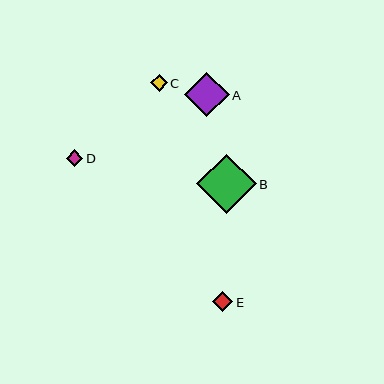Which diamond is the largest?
Diamond B is the largest with a size of approximately 59 pixels.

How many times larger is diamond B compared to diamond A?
Diamond B is approximately 1.3 times the size of diamond A.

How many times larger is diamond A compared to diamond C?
Diamond A is approximately 2.7 times the size of diamond C.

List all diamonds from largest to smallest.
From largest to smallest: B, A, E, C, D.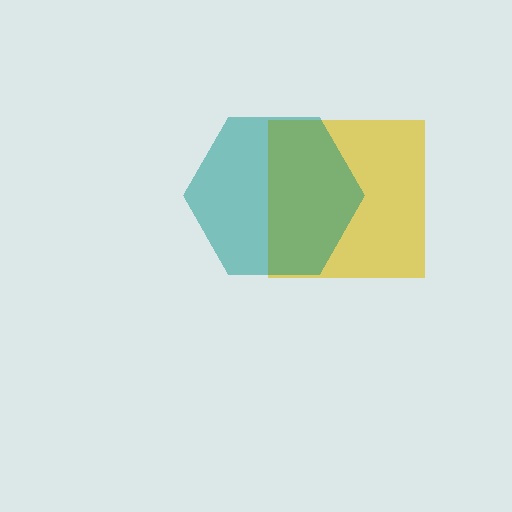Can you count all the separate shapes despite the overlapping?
Yes, there are 2 separate shapes.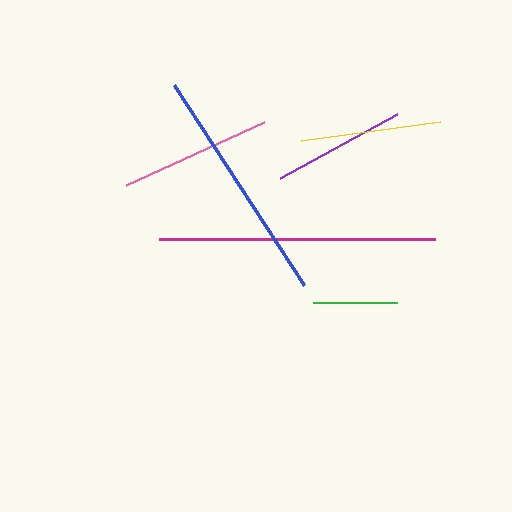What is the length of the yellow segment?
The yellow segment is approximately 141 pixels long.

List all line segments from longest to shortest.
From longest to shortest: magenta, blue, pink, yellow, purple, green.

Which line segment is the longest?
The magenta line is the longest at approximately 276 pixels.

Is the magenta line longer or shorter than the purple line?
The magenta line is longer than the purple line.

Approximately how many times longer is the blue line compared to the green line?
The blue line is approximately 2.8 times the length of the green line.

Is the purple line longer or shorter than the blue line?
The blue line is longer than the purple line.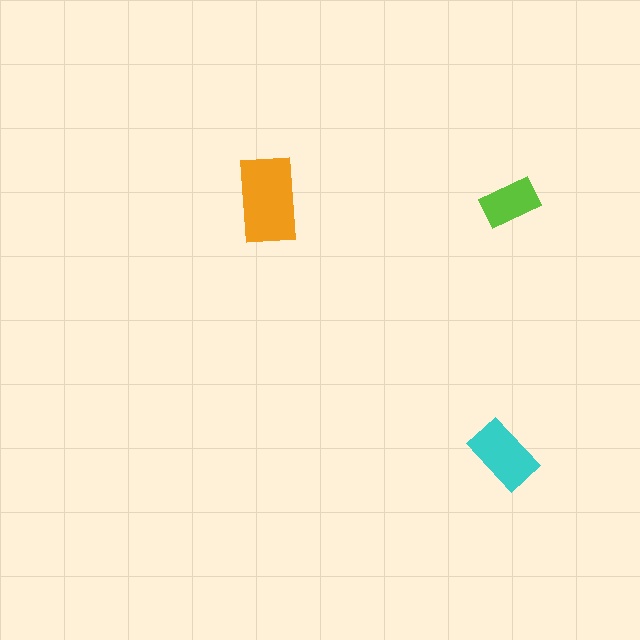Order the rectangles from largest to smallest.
the orange one, the cyan one, the lime one.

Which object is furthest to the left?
The orange rectangle is leftmost.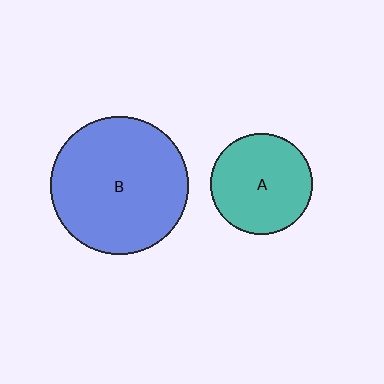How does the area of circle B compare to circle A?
Approximately 1.9 times.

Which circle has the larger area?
Circle B (blue).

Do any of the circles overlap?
No, none of the circles overlap.